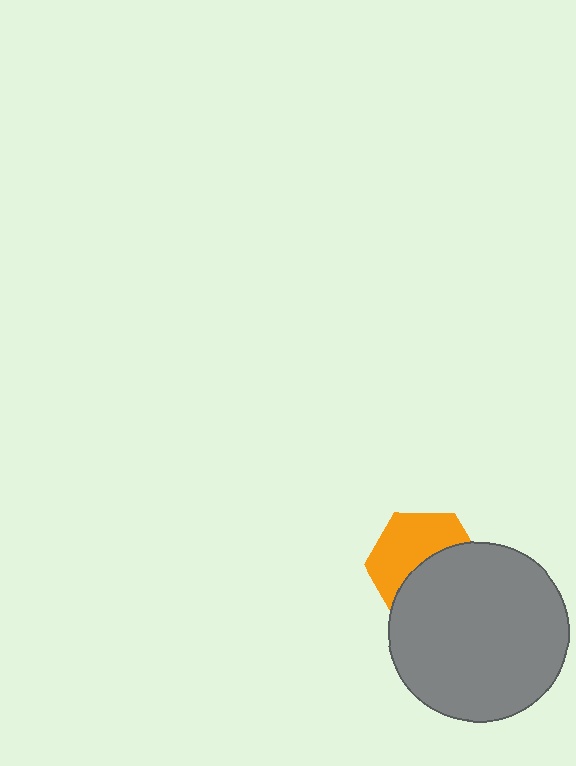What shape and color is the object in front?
The object in front is a gray circle.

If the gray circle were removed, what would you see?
You would see the complete orange hexagon.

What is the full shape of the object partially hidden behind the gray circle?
The partially hidden object is an orange hexagon.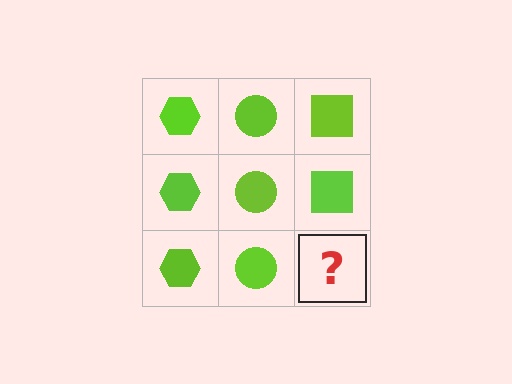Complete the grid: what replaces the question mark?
The question mark should be replaced with a lime square.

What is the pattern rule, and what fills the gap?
The rule is that each column has a consistent shape. The gap should be filled with a lime square.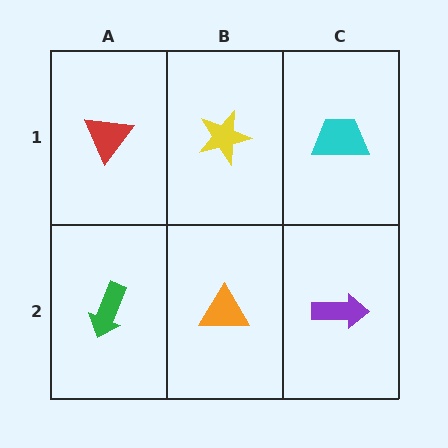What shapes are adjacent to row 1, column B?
An orange triangle (row 2, column B), a red triangle (row 1, column A), a cyan trapezoid (row 1, column C).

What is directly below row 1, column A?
A green arrow.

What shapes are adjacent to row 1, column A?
A green arrow (row 2, column A), a yellow star (row 1, column B).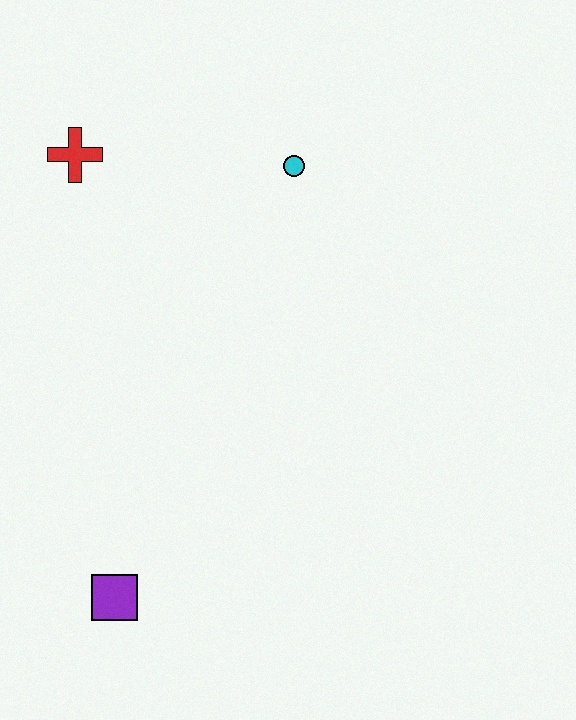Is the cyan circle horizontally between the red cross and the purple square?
No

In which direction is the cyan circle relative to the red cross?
The cyan circle is to the right of the red cross.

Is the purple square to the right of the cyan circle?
No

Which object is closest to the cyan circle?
The red cross is closest to the cyan circle.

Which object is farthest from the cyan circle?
The purple square is farthest from the cyan circle.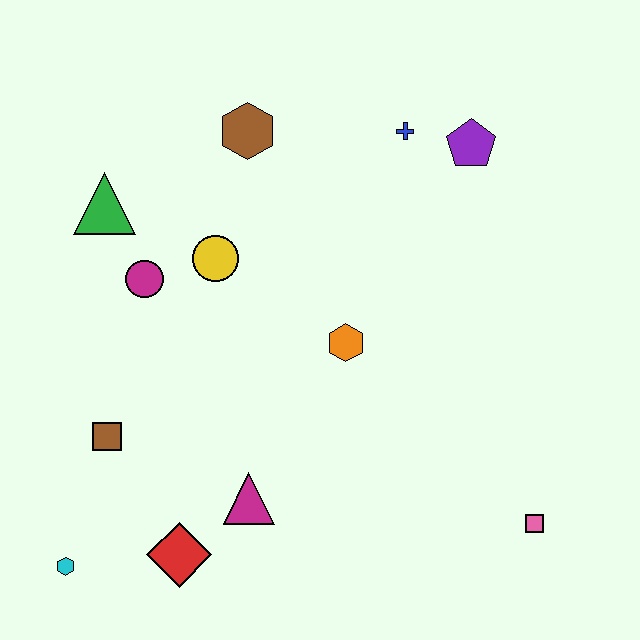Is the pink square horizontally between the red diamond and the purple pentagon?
No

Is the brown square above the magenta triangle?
Yes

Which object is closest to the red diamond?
The magenta triangle is closest to the red diamond.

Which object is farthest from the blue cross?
The cyan hexagon is farthest from the blue cross.